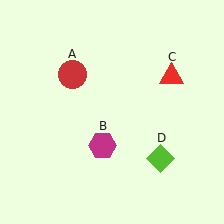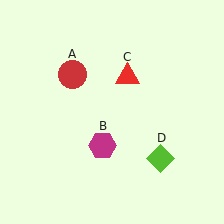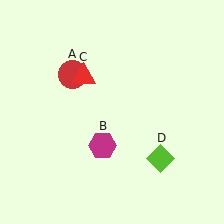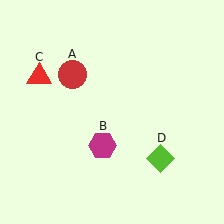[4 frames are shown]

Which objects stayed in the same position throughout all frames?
Red circle (object A) and magenta hexagon (object B) and lime diamond (object D) remained stationary.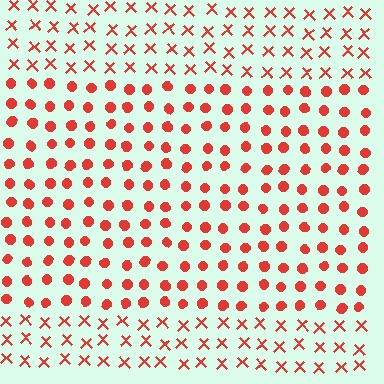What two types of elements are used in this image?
The image uses circles inside the rectangle region and X marks outside it.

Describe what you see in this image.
The image is filled with small red elements arranged in a uniform grid. A rectangle-shaped region contains circles, while the surrounding area contains X marks. The boundary is defined purely by the change in element shape.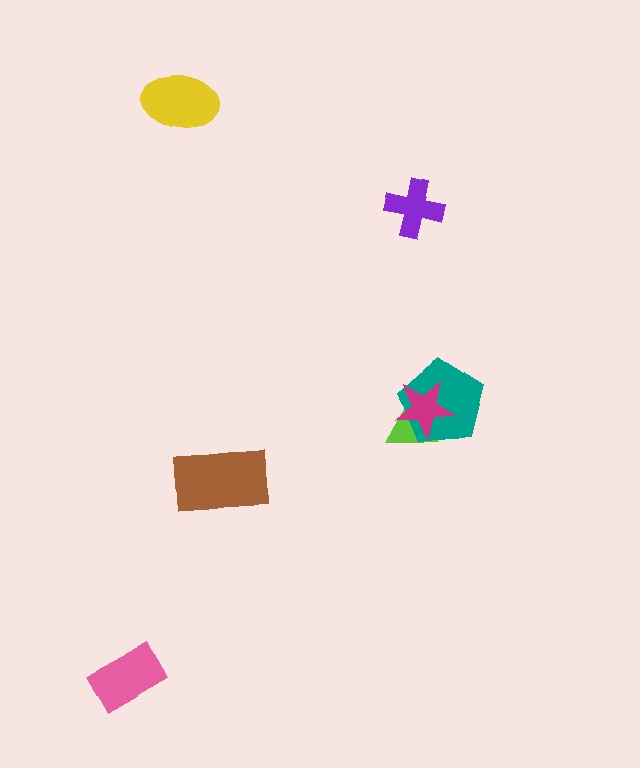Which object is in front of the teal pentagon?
The magenta star is in front of the teal pentagon.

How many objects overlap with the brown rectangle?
0 objects overlap with the brown rectangle.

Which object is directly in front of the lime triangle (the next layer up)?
The teal pentagon is directly in front of the lime triangle.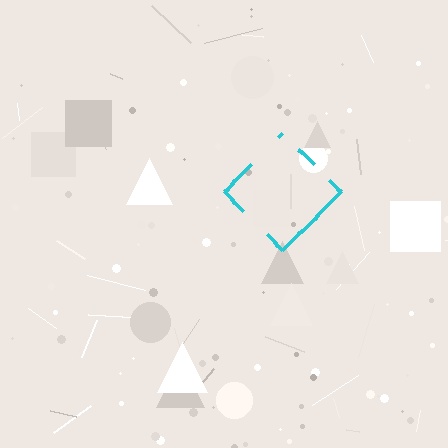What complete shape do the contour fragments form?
The contour fragments form a diamond.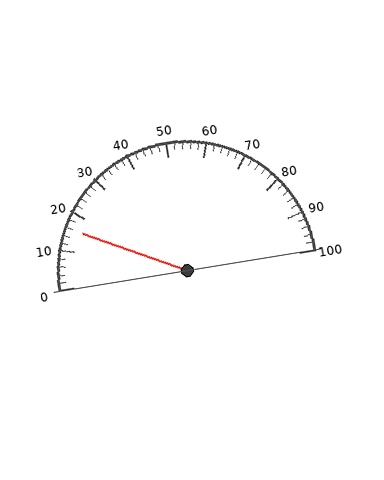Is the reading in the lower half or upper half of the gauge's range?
The reading is in the lower half of the range (0 to 100).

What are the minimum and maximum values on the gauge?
The gauge ranges from 0 to 100.